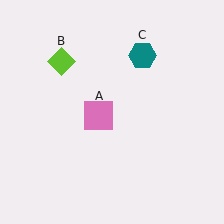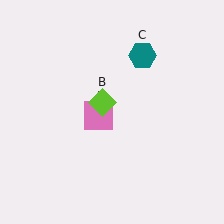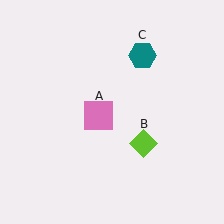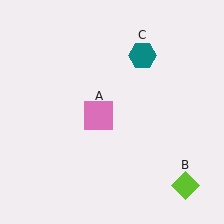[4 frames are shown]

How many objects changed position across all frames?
1 object changed position: lime diamond (object B).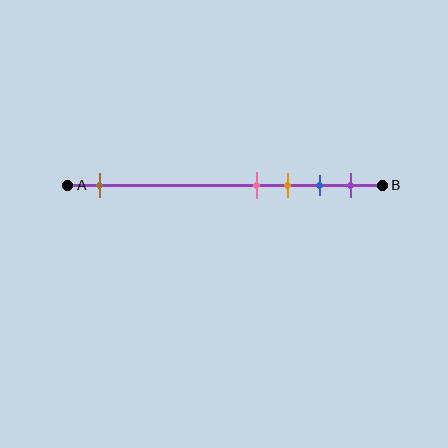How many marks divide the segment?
There are 5 marks dividing the segment.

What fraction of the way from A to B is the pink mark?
The pink mark is approximately 60% (0.6) of the way from A to B.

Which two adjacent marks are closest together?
The pink and orange marks are the closest adjacent pair.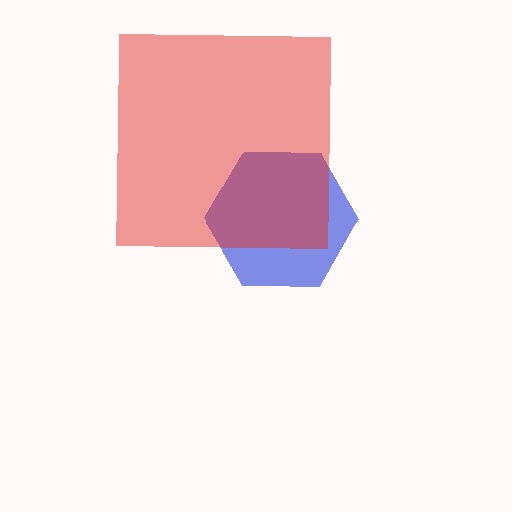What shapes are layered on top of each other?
The layered shapes are: a blue hexagon, a red square.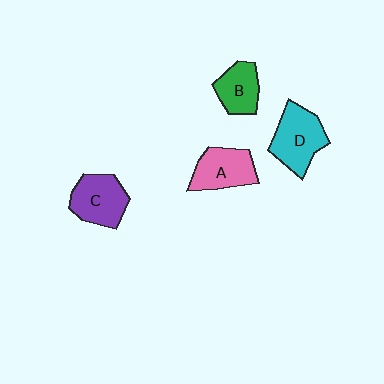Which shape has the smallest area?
Shape B (green).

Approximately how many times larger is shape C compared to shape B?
Approximately 1.3 times.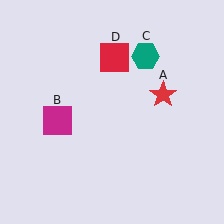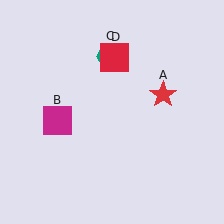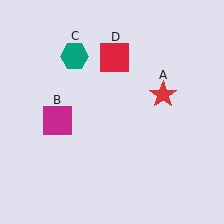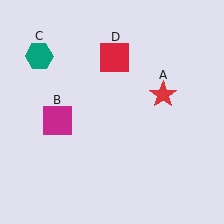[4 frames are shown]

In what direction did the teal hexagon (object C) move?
The teal hexagon (object C) moved left.